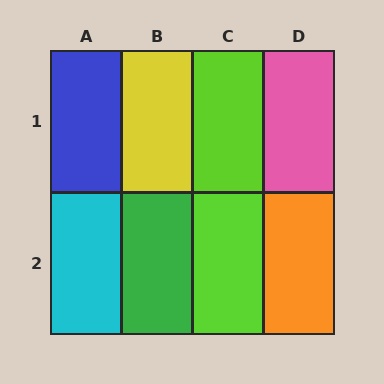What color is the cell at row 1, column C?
Lime.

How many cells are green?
1 cell is green.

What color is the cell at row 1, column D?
Pink.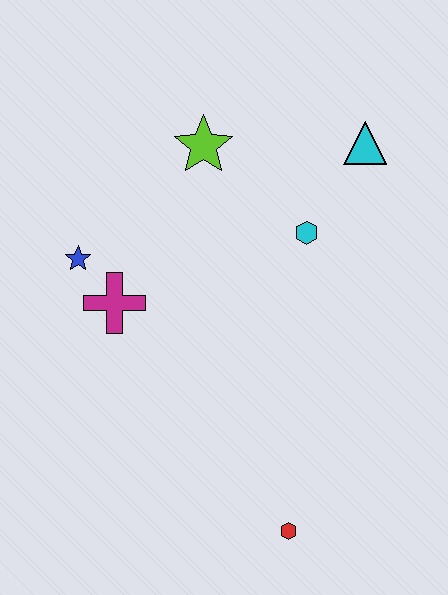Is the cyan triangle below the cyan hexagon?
No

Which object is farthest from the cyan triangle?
The red hexagon is farthest from the cyan triangle.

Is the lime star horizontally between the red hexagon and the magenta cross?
Yes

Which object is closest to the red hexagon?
The magenta cross is closest to the red hexagon.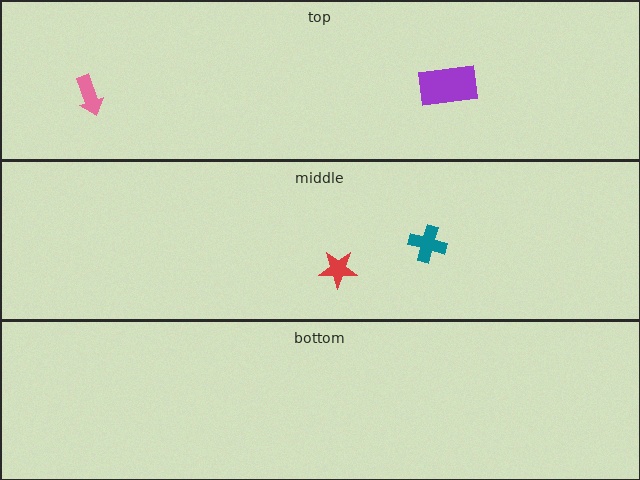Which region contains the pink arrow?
The top region.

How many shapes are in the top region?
2.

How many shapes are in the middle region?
2.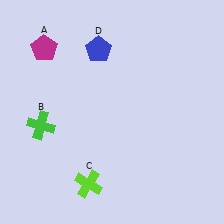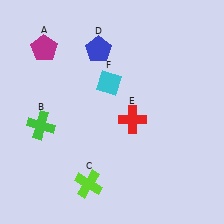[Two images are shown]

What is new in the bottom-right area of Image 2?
A red cross (E) was added in the bottom-right area of Image 2.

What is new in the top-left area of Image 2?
A cyan diamond (F) was added in the top-left area of Image 2.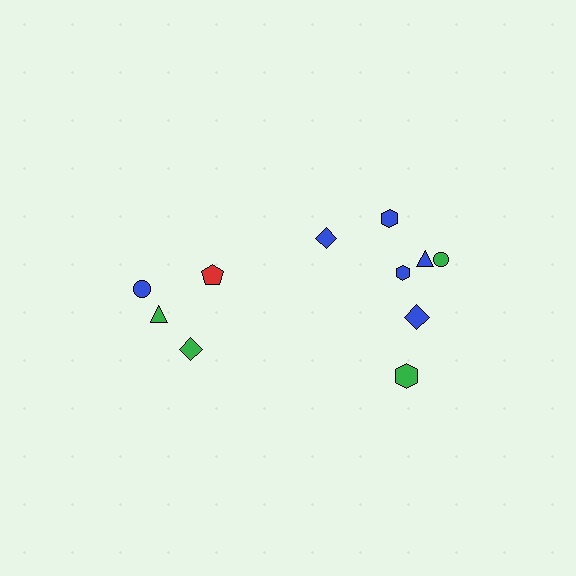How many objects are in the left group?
There are 4 objects.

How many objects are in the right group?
There are 7 objects.